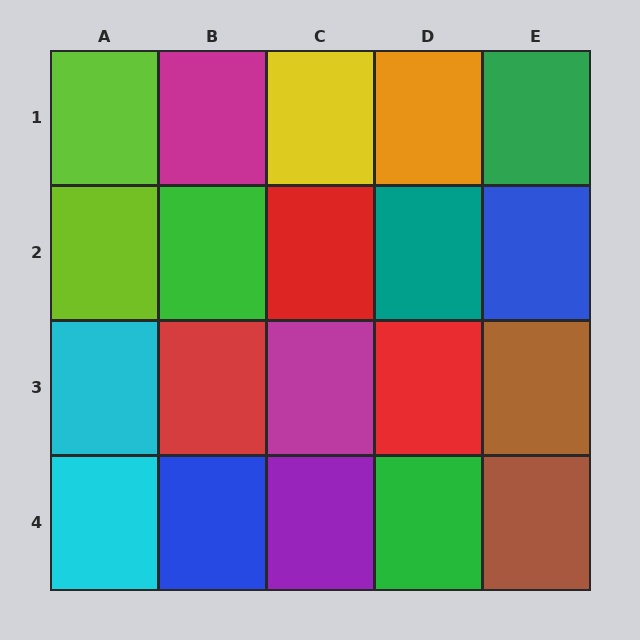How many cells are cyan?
2 cells are cyan.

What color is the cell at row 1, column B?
Magenta.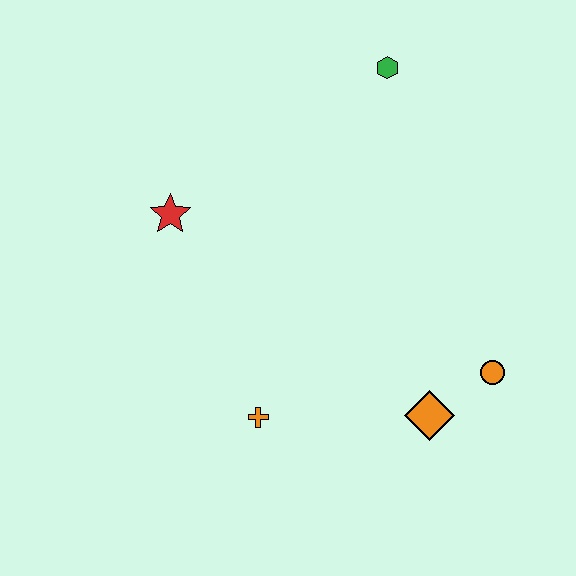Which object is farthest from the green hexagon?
The orange cross is farthest from the green hexagon.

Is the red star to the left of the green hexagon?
Yes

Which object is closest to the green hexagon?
The red star is closest to the green hexagon.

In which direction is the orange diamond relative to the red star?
The orange diamond is to the right of the red star.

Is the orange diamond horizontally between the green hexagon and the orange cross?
No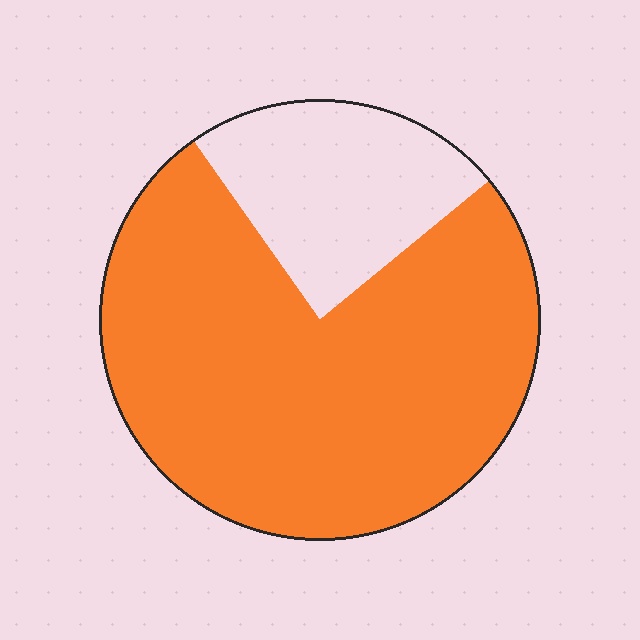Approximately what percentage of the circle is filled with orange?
Approximately 75%.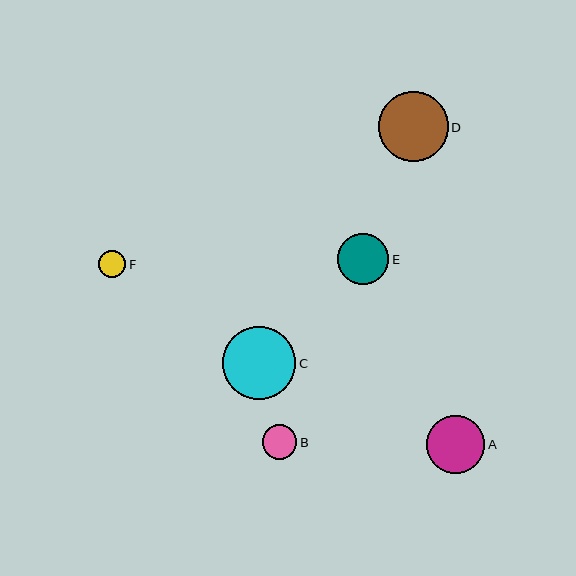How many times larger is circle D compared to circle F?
Circle D is approximately 2.6 times the size of circle F.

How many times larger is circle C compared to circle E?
Circle C is approximately 1.4 times the size of circle E.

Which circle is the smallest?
Circle F is the smallest with a size of approximately 27 pixels.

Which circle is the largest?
Circle C is the largest with a size of approximately 73 pixels.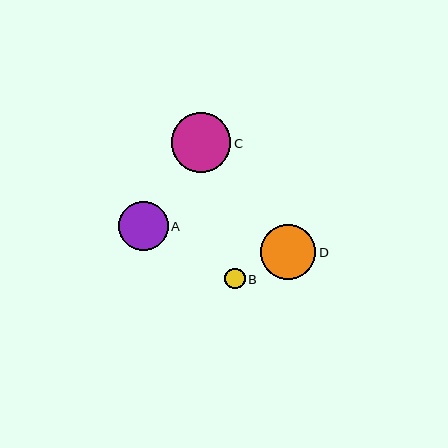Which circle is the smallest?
Circle B is the smallest with a size of approximately 20 pixels.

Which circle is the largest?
Circle C is the largest with a size of approximately 60 pixels.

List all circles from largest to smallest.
From largest to smallest: C, D, A, B.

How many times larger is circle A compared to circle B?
Circle A is approximately 2.4 times the size of circle B.